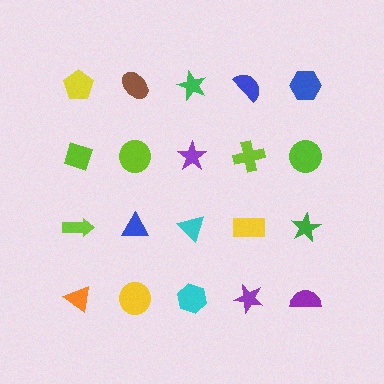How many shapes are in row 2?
5 shapes.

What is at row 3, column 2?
A blue triangle.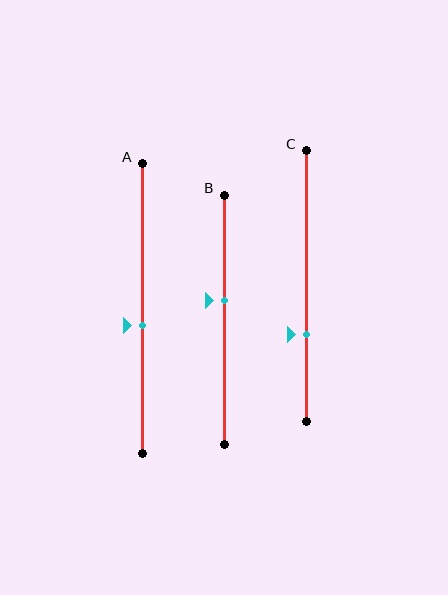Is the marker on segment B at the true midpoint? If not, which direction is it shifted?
No, the marker on segment B is shifted upward by about 8% of the segment length.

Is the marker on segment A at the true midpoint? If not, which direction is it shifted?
No, the marker on segment A is shifted downward by about 6% of the segment length.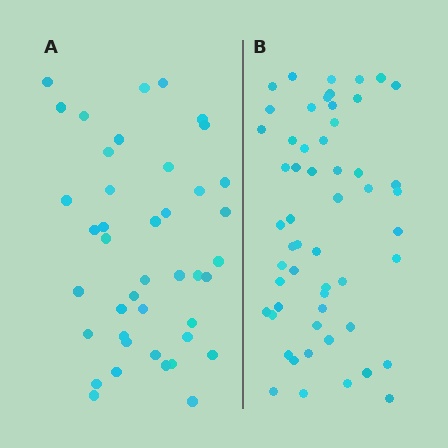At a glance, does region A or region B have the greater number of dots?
Region B (the right region) has more dots.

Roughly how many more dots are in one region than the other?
Region B has approximately 15 more dots than region A.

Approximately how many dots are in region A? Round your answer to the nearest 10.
About 40 dots. (The exact count is 42, which rounds to 40.)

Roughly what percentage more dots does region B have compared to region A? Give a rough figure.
About 30% more.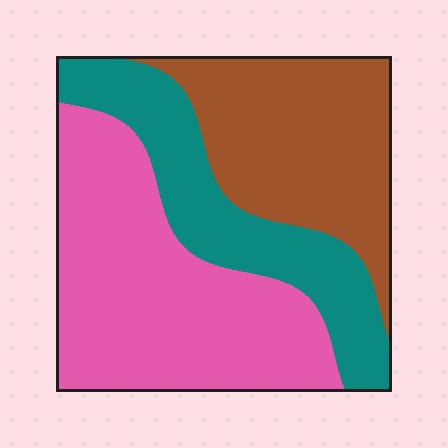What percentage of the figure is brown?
Brown covers roughly 30% of the figure.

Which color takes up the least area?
Teal, at roughly 25%.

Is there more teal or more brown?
Brown.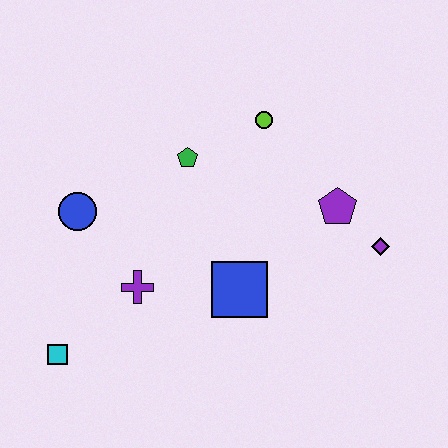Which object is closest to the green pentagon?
The lime circle is closest to the green pentagon.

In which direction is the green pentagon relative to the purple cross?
The green pentagon is above the purple cross.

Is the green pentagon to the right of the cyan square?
Yes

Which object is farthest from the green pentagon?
The cyan square is farthest from the green pentagon.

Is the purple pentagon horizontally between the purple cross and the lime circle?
No